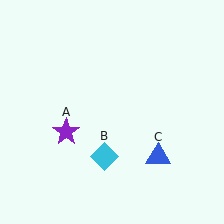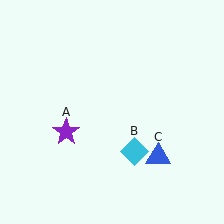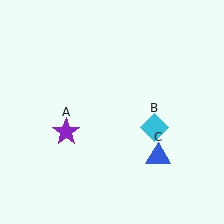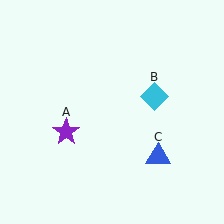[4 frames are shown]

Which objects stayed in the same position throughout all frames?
Purple star (object A) and blue triangle (object C) remained stationary.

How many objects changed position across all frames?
1 object changed position: cyan diamond (object B).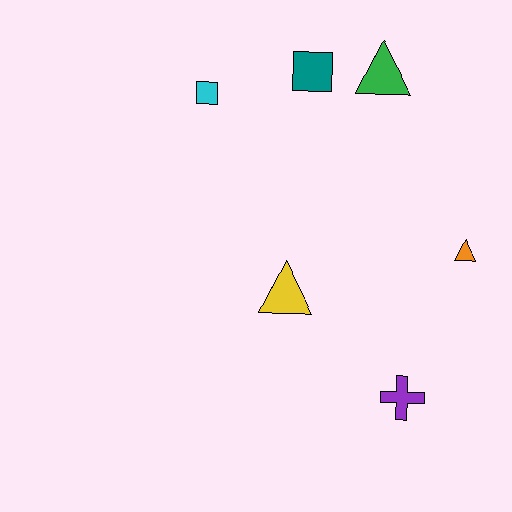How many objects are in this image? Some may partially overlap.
There are 6 objects.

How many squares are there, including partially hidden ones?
There are 2 squares.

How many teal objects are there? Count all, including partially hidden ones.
There is 1 teal object.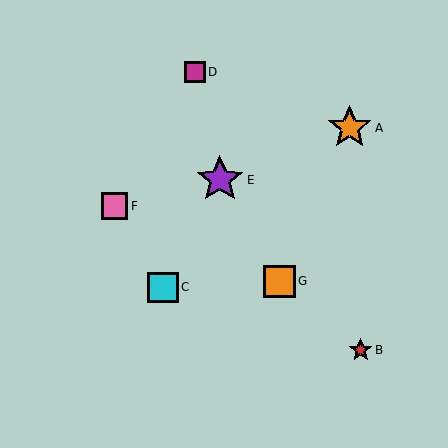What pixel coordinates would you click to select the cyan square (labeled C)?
Click at (163, 287) to select the cyan square C.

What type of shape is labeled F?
Shape F is a pink square.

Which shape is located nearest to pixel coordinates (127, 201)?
The pink square (labeled F) at (115, 206) is nearest to that location.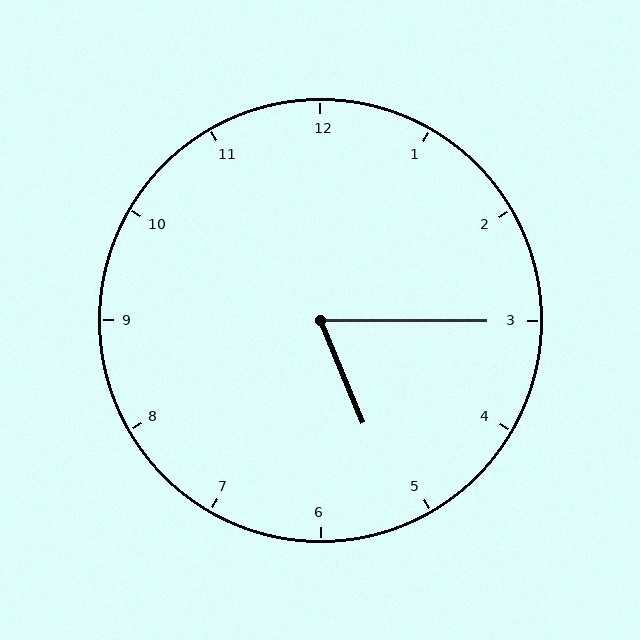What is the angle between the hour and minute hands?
Approximately 68 degrees.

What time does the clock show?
5:15.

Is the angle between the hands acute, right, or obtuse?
It is acute.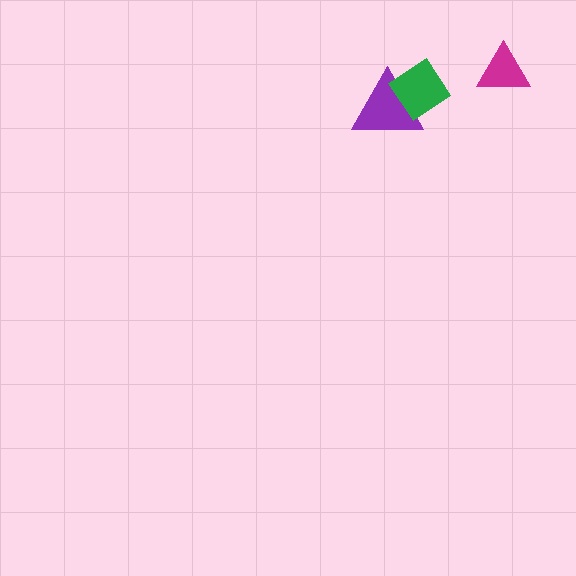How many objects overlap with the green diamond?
1 object overlaps with the green diamond.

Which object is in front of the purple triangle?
The green diamond is in front of the purple triangle.